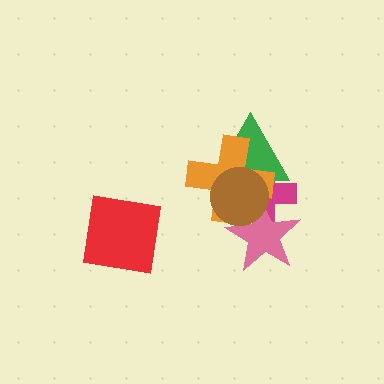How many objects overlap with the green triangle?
3 objects overlap with the green triangle.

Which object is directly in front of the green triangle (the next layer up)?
The orange cross is directly in front of the green triangle.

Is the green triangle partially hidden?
Yes, it is partially covered by another shape.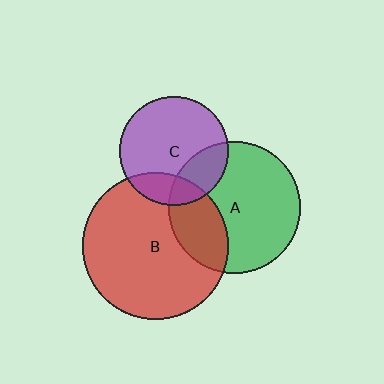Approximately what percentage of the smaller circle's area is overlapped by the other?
Approximately 25%.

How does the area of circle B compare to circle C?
Approximately 1.8 times.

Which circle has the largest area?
Circle B (red).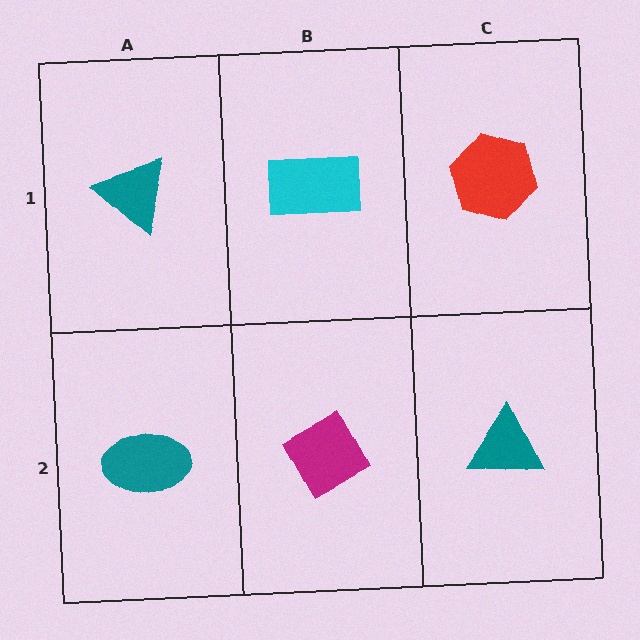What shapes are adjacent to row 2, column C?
A red hexagon (row 1, column C), a magenta diamond (row 2, column B).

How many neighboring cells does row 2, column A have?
2.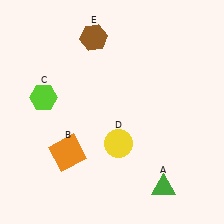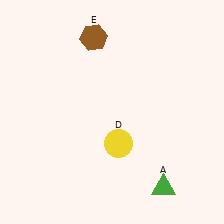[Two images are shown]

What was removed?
The lime hexagon (C), the orange square (B) were removed in Image 2.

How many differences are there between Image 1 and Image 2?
There are 2 differences between the two images.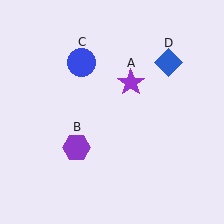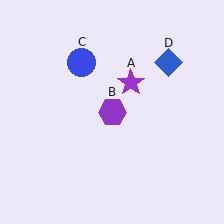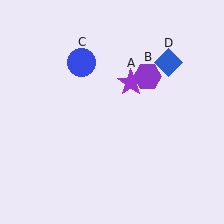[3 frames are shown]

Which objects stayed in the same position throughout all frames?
Purple star (object A) and blue circle (object C) and blue diamond (object D) remained stationary.